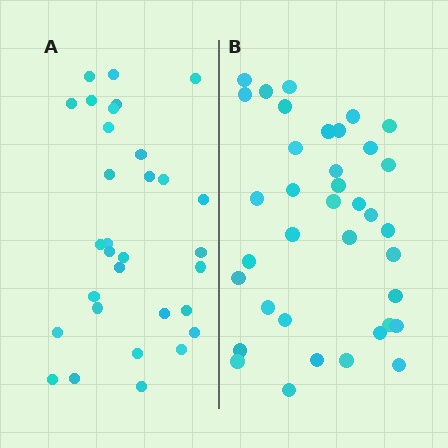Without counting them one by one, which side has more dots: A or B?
Region B (the right region) has more dots.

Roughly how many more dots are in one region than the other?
Region B has about 6 more dots than region A.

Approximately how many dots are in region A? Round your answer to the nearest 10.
About 30 dots. (The exact count is 31, which rounds to 30.)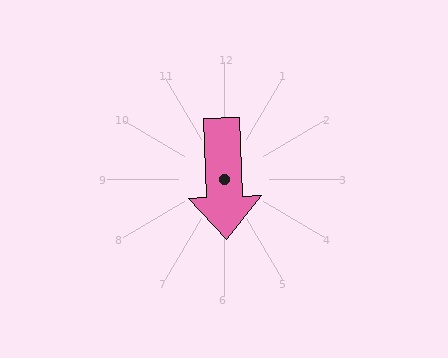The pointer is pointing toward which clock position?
Roughly 6 o'clock.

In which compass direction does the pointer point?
South.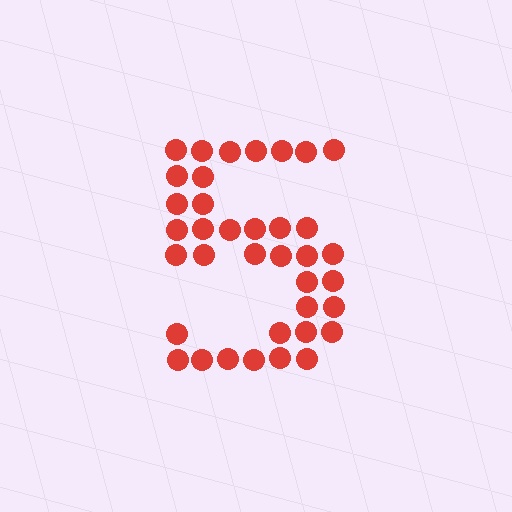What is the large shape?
The large shape is the digit 5.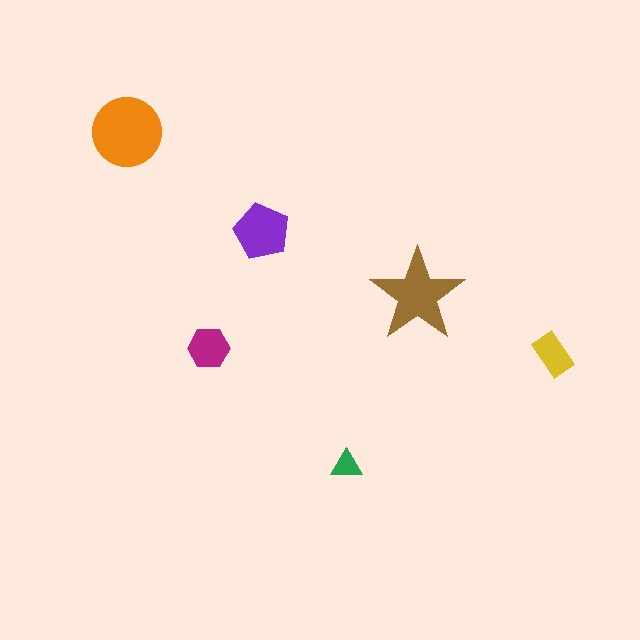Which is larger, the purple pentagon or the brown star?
The brown star.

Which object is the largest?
The orange circle.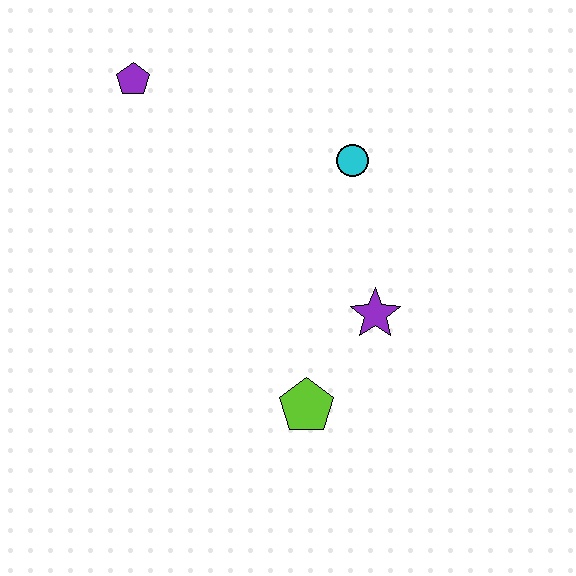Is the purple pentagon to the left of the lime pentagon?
Yes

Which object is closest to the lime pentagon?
The purple star is closest to the lime pentagon.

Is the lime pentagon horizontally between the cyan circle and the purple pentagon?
Yes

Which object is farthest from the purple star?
The purple pentagon is farthest from the purple star.